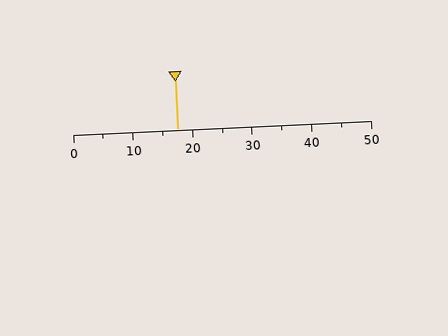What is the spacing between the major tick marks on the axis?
The major ticks are spaced 10 apart.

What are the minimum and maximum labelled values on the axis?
The axis runs from 0 to 50.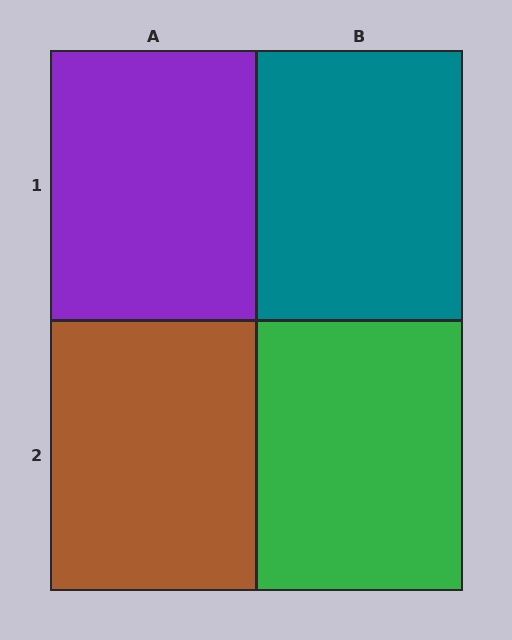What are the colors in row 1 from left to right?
Purple, teal.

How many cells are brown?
1 cell is brown.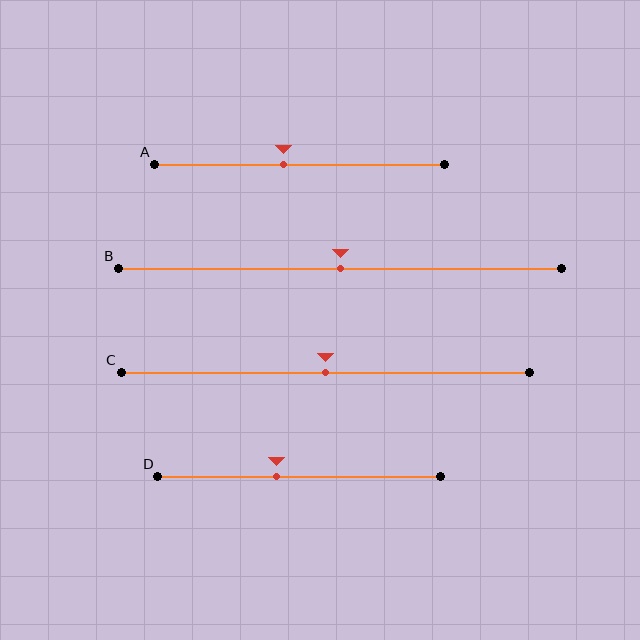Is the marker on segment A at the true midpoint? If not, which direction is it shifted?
No, the marker on segment A is shifted to the left by about 6% of the segment length.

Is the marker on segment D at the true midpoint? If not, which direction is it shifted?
No, the marker on segment D is shifted to the left by about 8% of the segment length.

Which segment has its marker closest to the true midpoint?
Segment B has its marker closest to the true midpoint.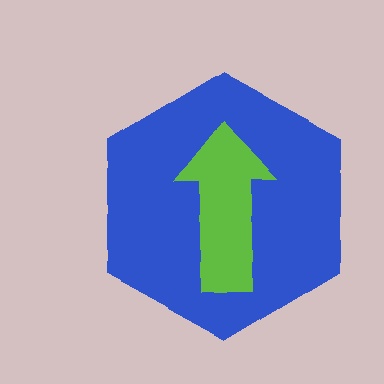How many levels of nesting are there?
2.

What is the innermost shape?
The lime arrow.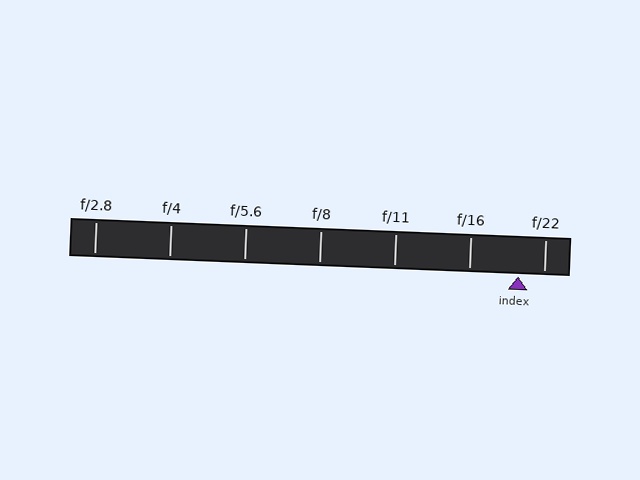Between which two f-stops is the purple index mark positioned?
The index mark is between f/16 and f/22.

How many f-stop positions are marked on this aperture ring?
There are 7 f-stop positions marked.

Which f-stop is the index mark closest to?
The index mark is closest to f/22.